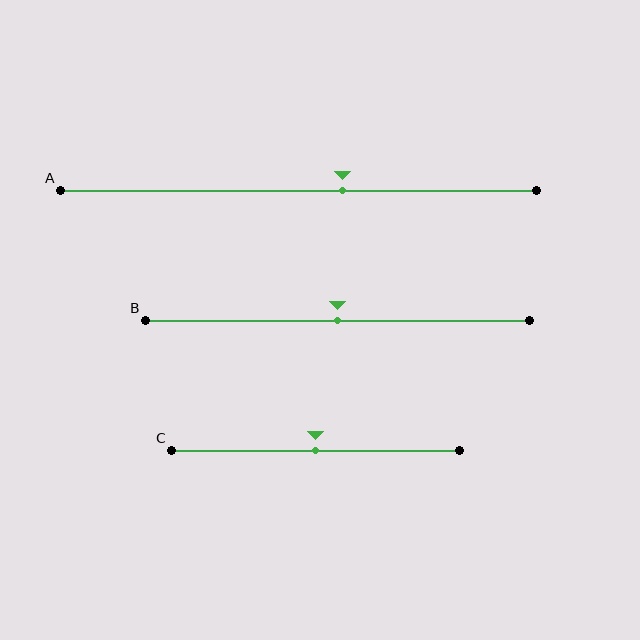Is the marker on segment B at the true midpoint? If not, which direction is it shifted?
Yes, the marker on segment B is at the true midpoint.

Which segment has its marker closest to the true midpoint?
Segment B has its marker closest to the true midpoint.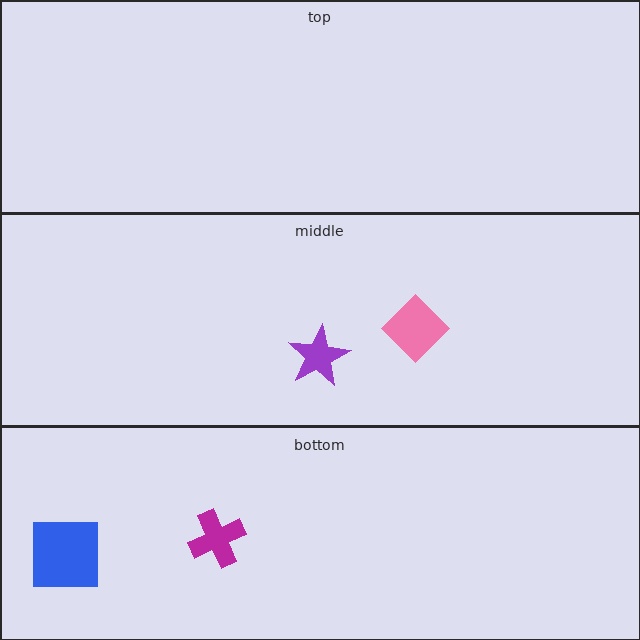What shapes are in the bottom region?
The blue square, the magenta cross.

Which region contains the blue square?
The bottom region.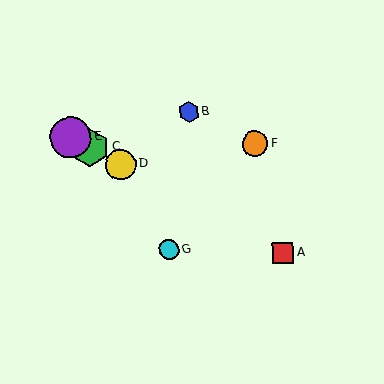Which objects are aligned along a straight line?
Objects A, C, D, E are aligned along a straight line.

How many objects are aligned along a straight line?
4 objects (A, C, D, E) are aligned along a straight line.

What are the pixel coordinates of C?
Object C is at (90, 148).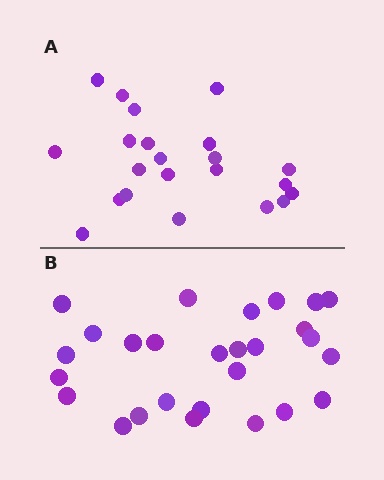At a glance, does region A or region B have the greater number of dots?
Region B (the bottom region) has more dots.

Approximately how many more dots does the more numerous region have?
Region B has about 5 more dots than region A.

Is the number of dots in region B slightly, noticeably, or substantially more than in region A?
Region B has only slightly more — the two regions are fairly close. The ratio is roughly 1.2 to 1.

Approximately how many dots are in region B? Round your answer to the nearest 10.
About 30 dots. (The exact count is 27, which rounds to 30.)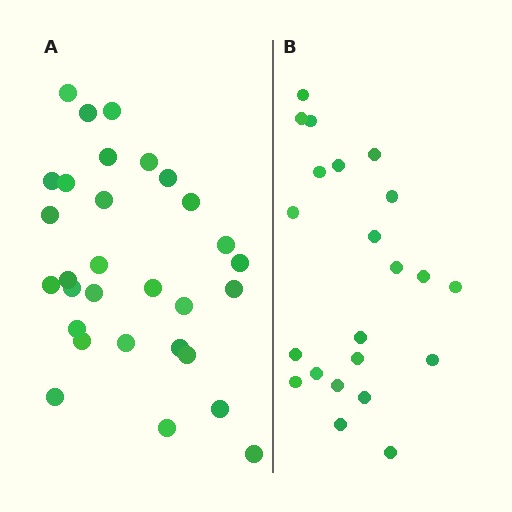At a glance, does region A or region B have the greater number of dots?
Region A (the left region) has more dots.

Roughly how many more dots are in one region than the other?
Region A has roughly 8 or so more dots than region B.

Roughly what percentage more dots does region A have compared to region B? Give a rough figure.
About 35% more.